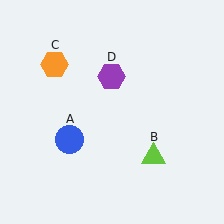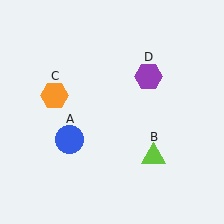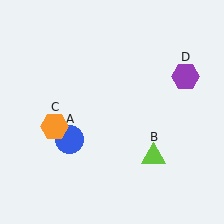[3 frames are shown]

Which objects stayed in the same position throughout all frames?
Blue circle (object A) and lime triangle (object B) remained stationary.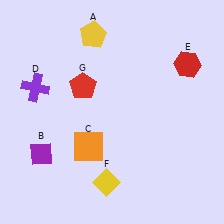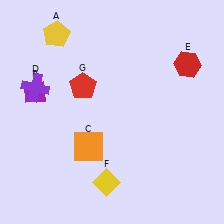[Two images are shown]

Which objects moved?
The objects that moved are: the yellow pentagon (A), the purple diamond (B).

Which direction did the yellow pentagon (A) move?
The yellow pentagon (A) moved left.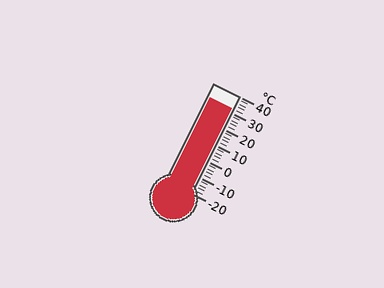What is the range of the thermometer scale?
The thermometer scale ranges from -20°C to 40°C.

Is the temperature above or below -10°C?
The temperature is above -10°C.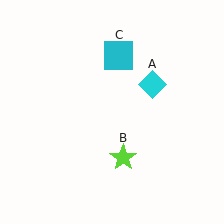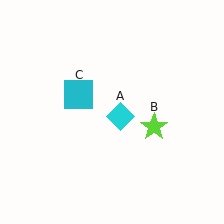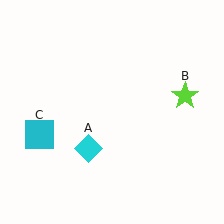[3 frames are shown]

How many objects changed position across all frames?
3 objects changed position: cyan diamond (object A), lime star (object B), cyan square (object C).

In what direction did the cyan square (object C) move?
The cyan square (object C) moved down and to the left.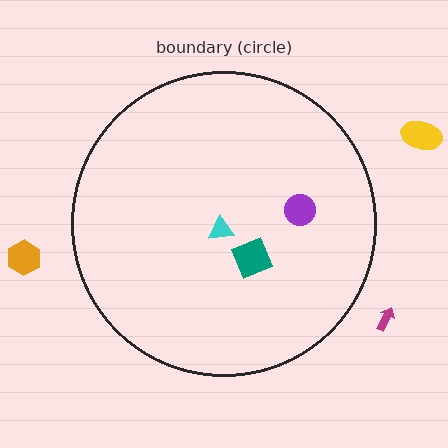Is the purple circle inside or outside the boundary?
Inside.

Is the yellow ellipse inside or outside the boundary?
Outside.